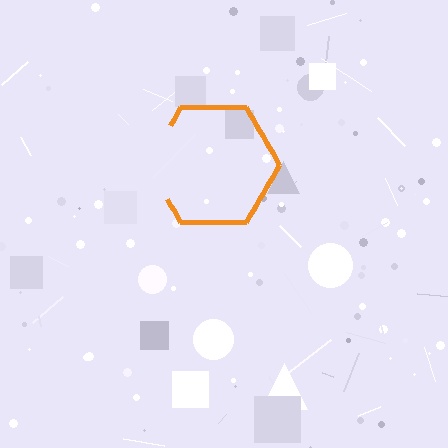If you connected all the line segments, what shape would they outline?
They would outline a hexagon.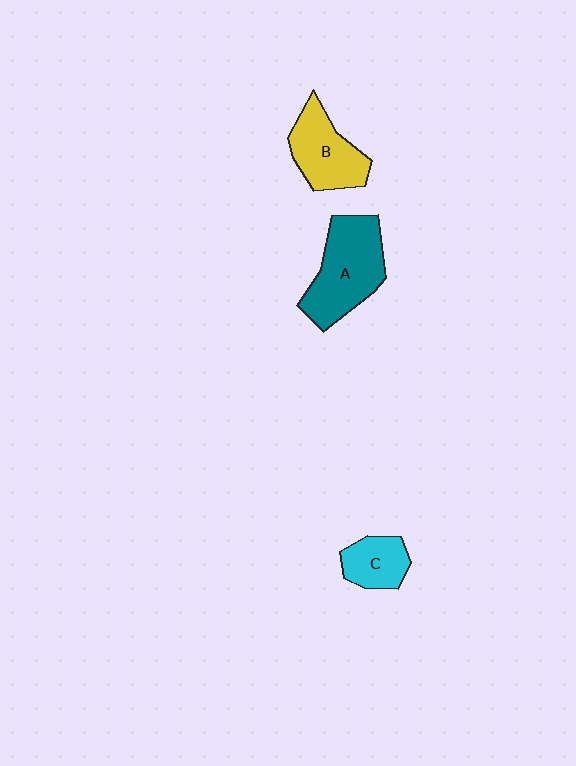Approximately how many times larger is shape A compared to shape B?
Approximately 1.3 times.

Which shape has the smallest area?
Shape C (cyan).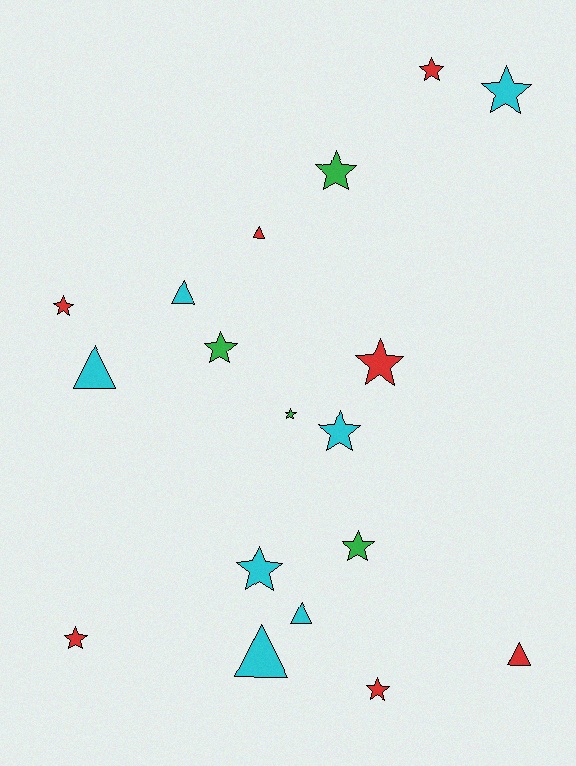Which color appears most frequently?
Red, with 7 objects.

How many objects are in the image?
There are 18 objects.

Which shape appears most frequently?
Star, with 12 objects.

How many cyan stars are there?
There are 3 cyan stars.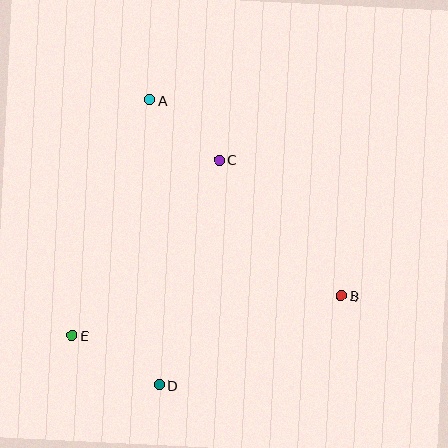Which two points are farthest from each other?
Points A and D are farthest from each other.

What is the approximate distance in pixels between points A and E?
The distance between A and E is approximately 248 pixels.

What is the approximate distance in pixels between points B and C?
The distance between B and C is approximately 182 pixels.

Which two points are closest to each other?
Points A and C are closest to each other.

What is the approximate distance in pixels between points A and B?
The distance between A and B is approximately 274 pixels.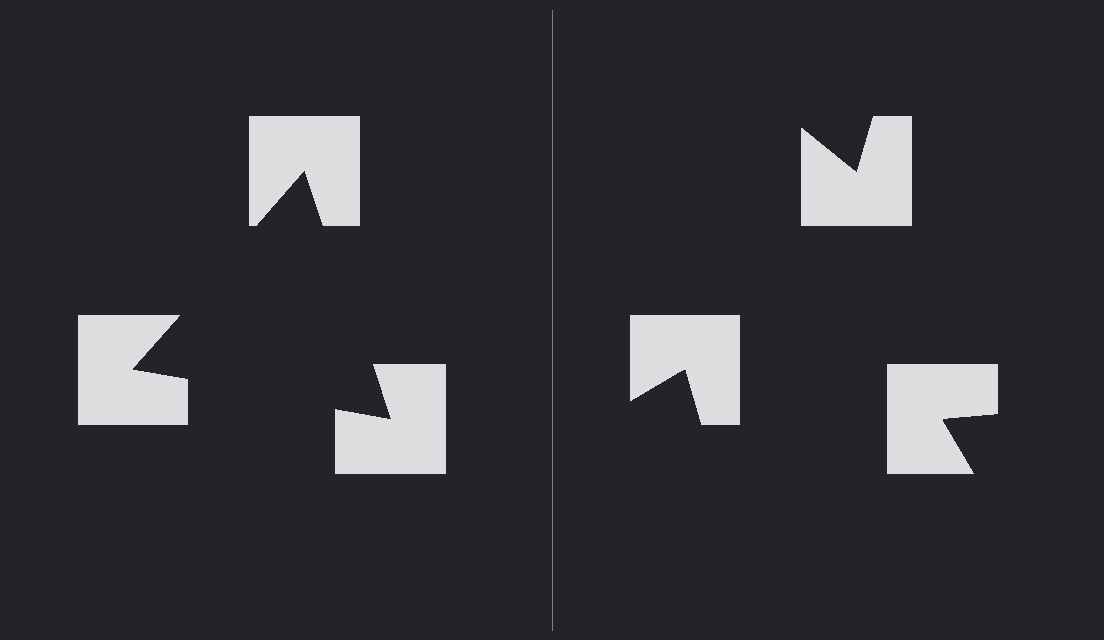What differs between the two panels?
The notched squares are positioned identically on both sides; only the wedge orientations differ. On the left they align to a triangle; on the right they are misaligned.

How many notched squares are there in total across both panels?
6 — 3 on each side.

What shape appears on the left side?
An illusory triangle.